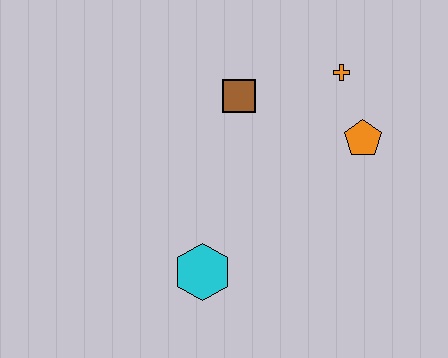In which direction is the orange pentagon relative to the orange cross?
The orange pentagon is below the orange cross.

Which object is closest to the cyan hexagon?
The brown square is closest to the cyan hexagon.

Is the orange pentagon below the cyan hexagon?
No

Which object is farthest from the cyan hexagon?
The orange cross is farthest from the cyan hexagon.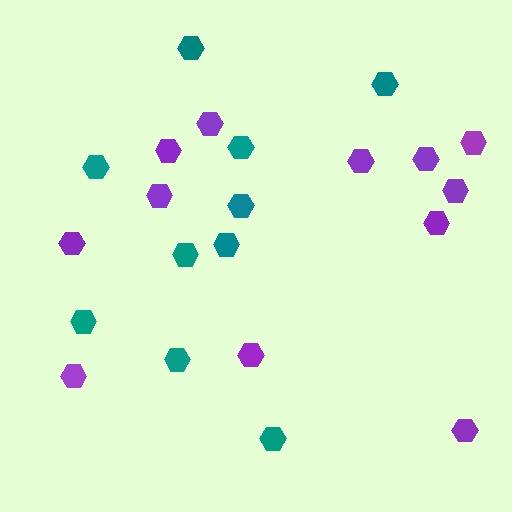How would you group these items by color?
There are 2 groups: one group of teal hexagons (10) and one group of purple hexagons (12).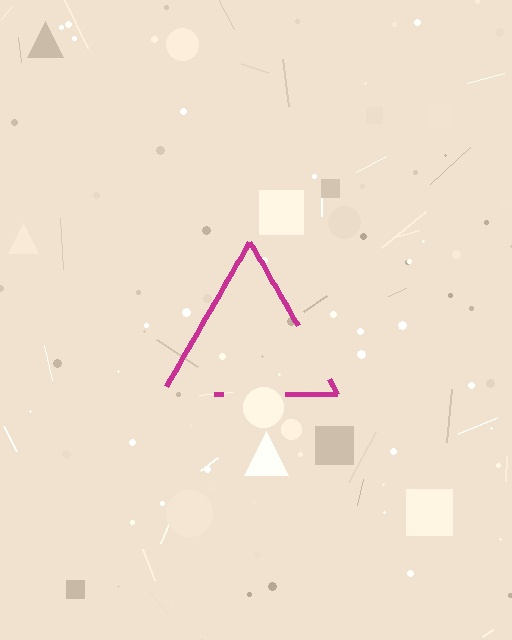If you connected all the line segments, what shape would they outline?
They would outline a triangle.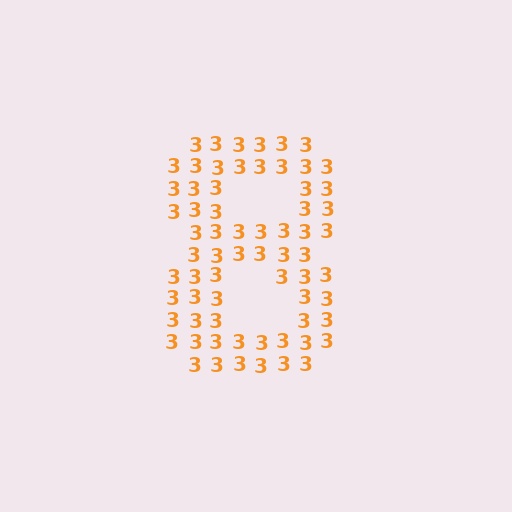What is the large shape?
The large shape is the digit 8.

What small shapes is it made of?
It is made of small digit 3's.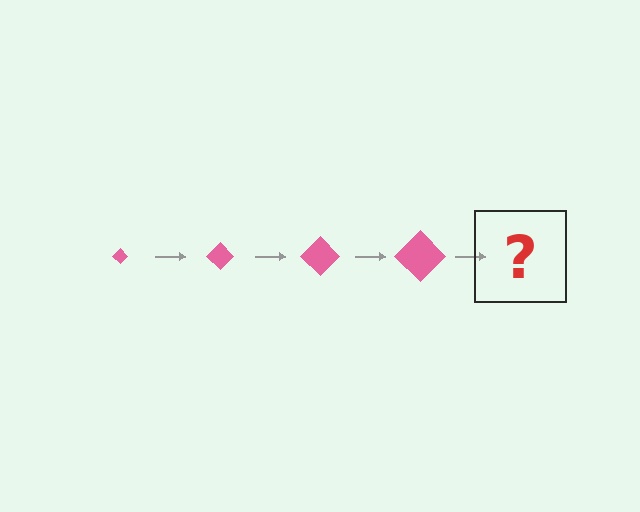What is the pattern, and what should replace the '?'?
The pattern is that the diamond gets progressively larger each step. The '?' should be a pink diamond, larger than the previous one.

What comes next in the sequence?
The next element should be a pink diamond, larger than the previous one.